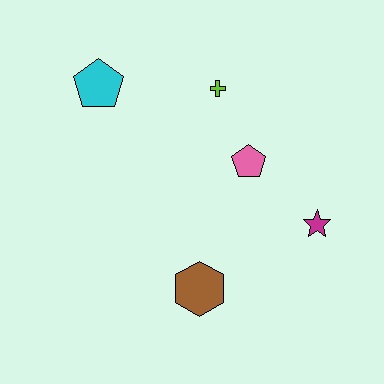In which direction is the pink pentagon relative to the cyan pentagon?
The pink pentagon is to the right of the cyan pentagon.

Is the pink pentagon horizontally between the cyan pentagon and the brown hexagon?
No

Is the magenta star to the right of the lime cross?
Yes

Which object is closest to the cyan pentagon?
The lime cross is closest to the cyan pentagon.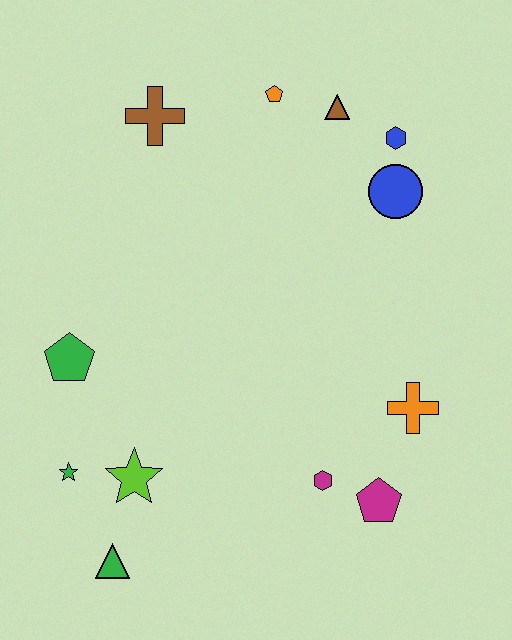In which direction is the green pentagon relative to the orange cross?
The green pentagon is to the left of the orange cross.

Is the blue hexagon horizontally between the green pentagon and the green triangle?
No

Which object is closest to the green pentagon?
The green star is closest to the green pentagon.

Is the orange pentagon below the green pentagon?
No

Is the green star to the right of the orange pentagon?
No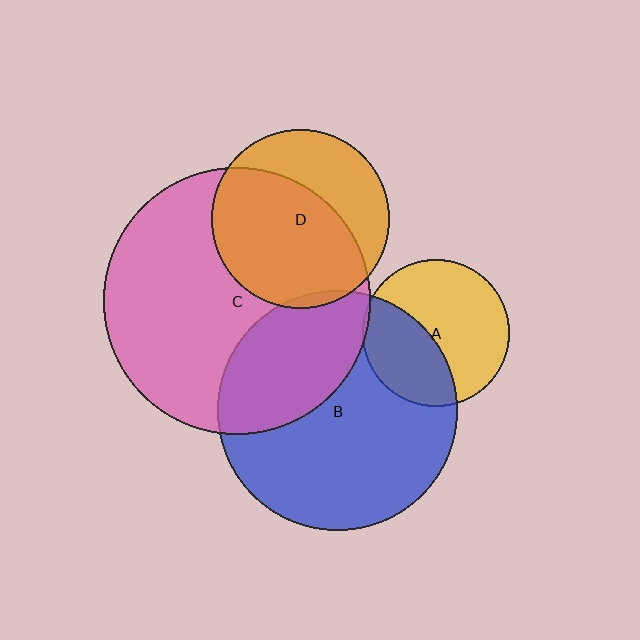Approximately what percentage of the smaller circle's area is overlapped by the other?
Approximately 40%.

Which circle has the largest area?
Circle C (pink).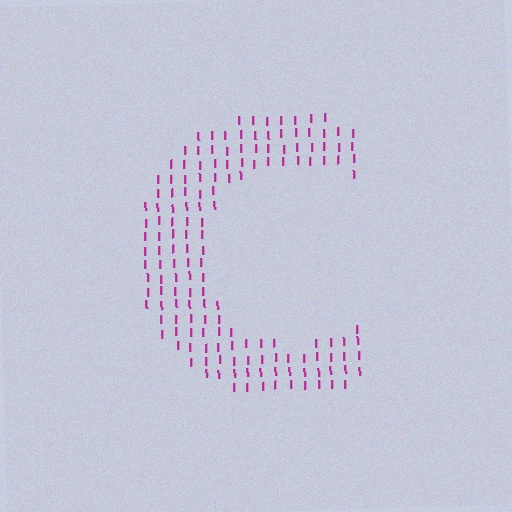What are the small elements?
The small elements are letter I's.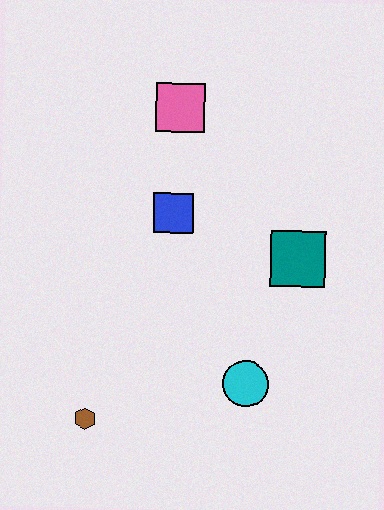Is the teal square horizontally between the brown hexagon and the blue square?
No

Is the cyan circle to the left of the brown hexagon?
No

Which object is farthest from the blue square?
The brown hexagon is farthest from the blue square.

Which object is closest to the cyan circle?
The teal square is closest to the cyan circle.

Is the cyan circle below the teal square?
Yes